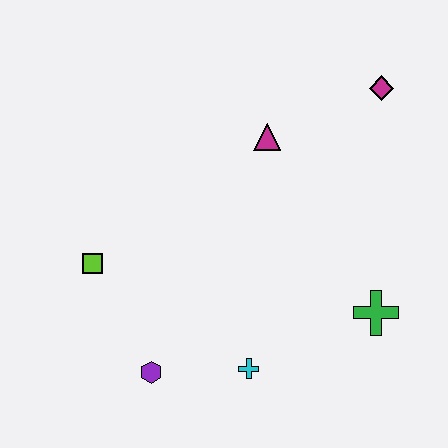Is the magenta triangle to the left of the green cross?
Yes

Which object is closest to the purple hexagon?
The cyan cross is closest to the purple hexagon.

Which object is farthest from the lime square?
The magenta diamond is farthest from the lime square.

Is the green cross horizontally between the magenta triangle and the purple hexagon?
No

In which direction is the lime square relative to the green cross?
The lime square is to the left of the green cross.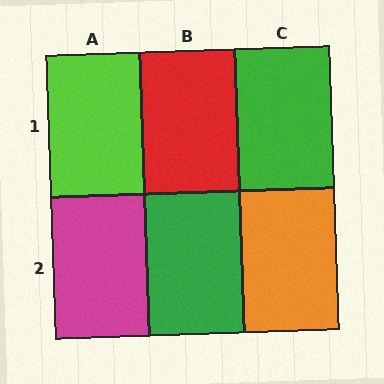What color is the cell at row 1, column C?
Green.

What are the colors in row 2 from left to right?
Magenta, green, orange.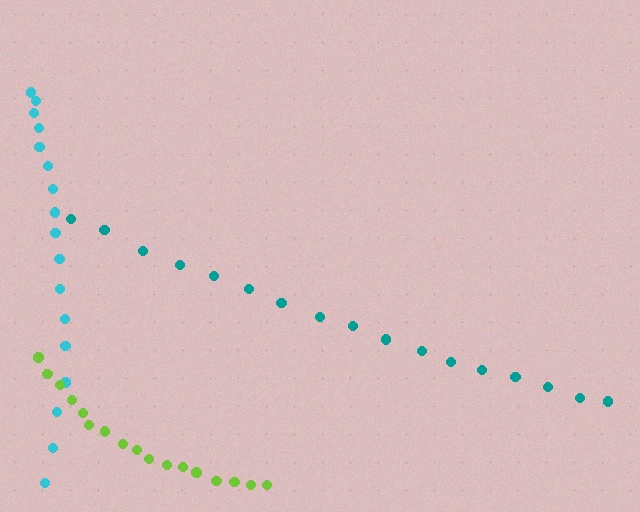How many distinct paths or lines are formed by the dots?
There are 3 distinct paths.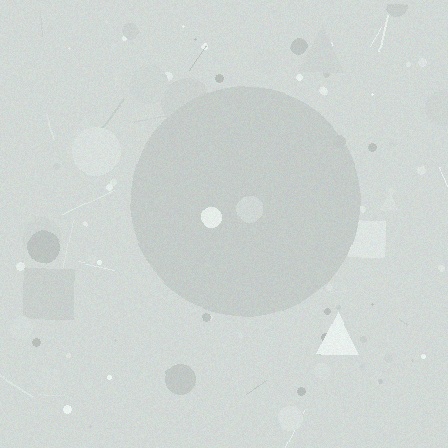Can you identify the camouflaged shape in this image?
The camouflaged shape is a circle.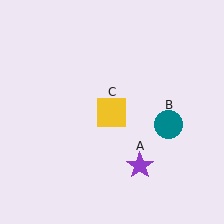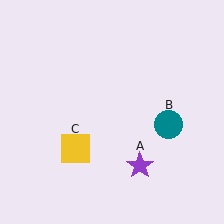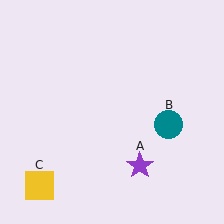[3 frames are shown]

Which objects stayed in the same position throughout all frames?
Purple star (object A) and teal circle (object B) remained stationary.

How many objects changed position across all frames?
1 object changed position: yellow square (object C).